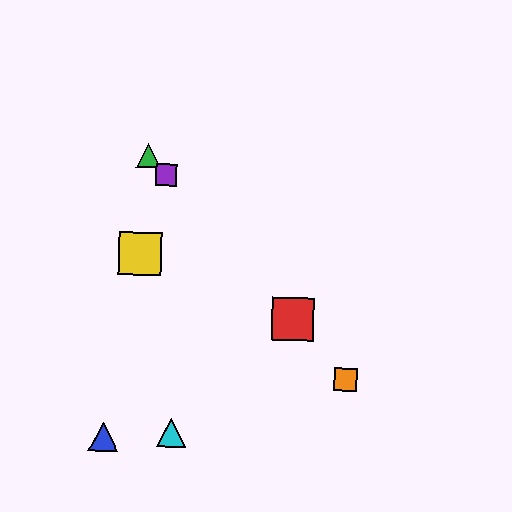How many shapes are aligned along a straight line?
4 shapes (the red square, the green triangle, the purple square, the orange square) are aligned along a straight line.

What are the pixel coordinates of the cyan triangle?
The cyan triangle is at (171, 432).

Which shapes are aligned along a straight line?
The red square, the green triangle, the purple square, the orange square are aligned along a straight line.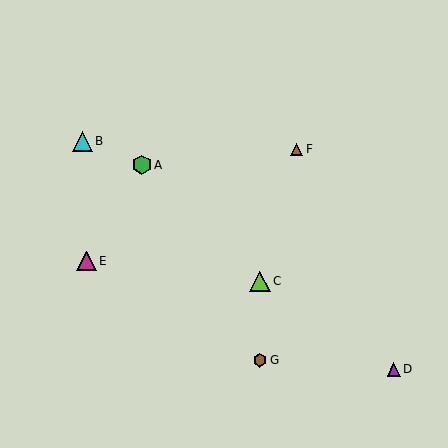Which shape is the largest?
The lime triangle (labeled C) is the largest.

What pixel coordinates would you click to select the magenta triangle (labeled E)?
Click at (86, 261) to select the magenta triangle E.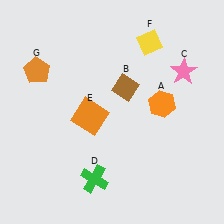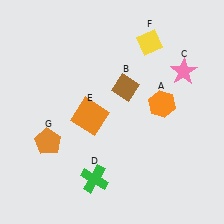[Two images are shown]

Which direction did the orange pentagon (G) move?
The orange pentagon (G) moved down.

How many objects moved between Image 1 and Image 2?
1 object moved between the two images.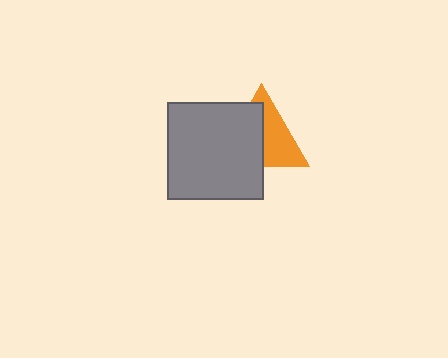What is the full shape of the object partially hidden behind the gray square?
The partially hidden object is an orange triangle.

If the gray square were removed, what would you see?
You would see the complete orange triangle.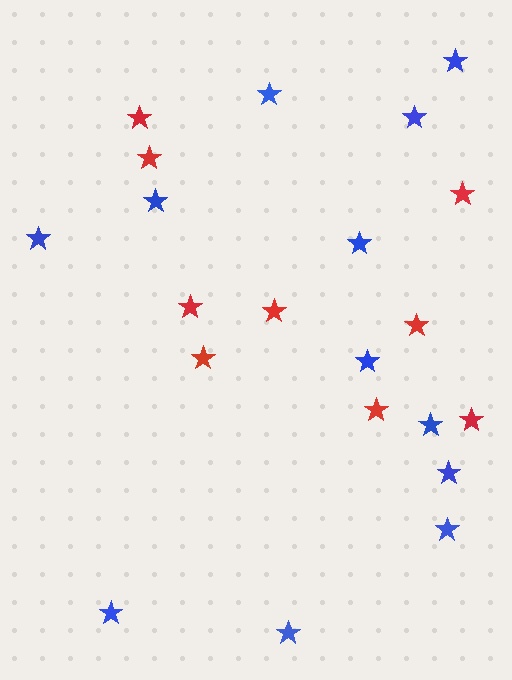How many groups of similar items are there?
There are 2 groups: one group of red stars (9) and one group of blue stars (12).